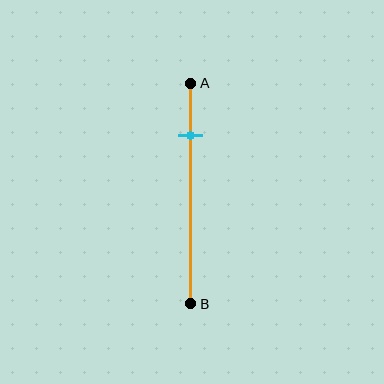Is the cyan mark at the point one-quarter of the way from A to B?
Yes, the mark is approximately at the one-quarter point.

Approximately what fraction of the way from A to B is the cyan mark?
The cyan mark is approximately 25% of the way from A to B.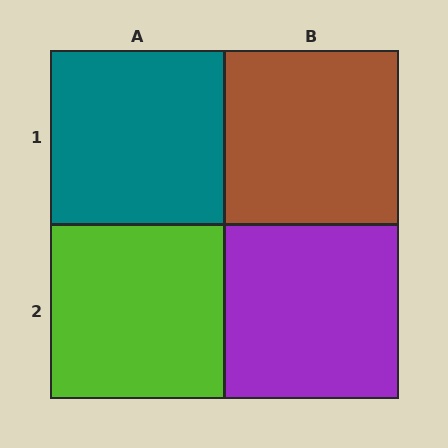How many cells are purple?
1 cell is purple.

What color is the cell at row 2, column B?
Purple.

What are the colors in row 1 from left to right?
Teal, brown.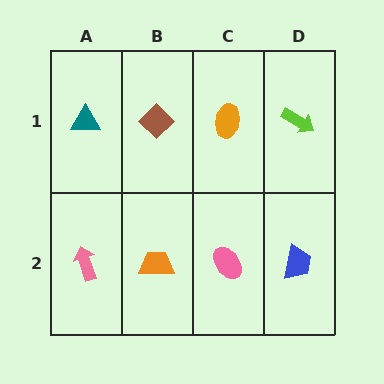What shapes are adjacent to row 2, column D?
A lime arrow (row 1, column D), a pink ellipse (row 2, column C).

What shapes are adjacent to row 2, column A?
A teal triangle (row 1, column A), an orange trapezoid (row 2, column B).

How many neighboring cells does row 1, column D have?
2.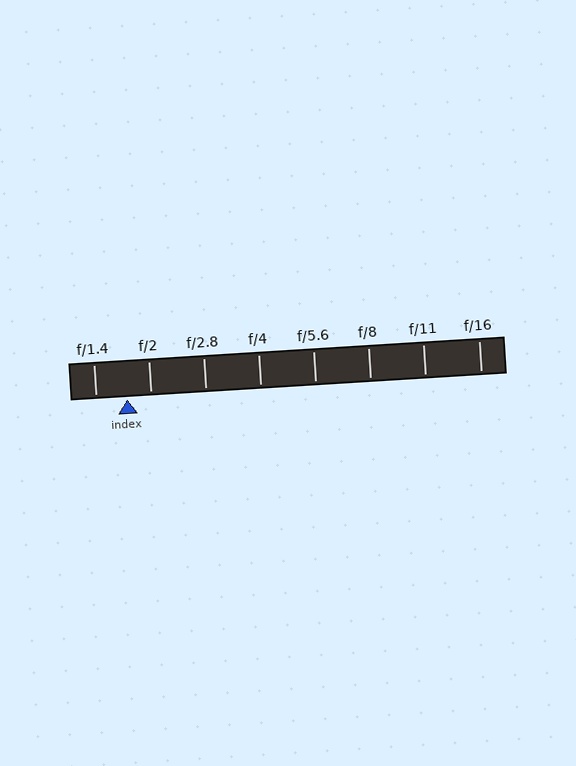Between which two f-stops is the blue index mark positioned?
The index mark is between f/1.4 and f/2.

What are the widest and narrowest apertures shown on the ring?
The widest aperture shown is f/1.4 and the narrowest is f/16.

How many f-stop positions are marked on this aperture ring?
There are 8 f-stop positions marked.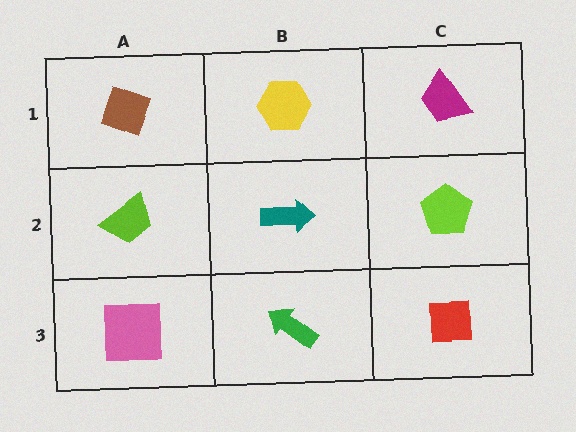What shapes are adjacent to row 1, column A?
A lime trapezoid (row 2, column A), a yellow hexagon (row 1, column B).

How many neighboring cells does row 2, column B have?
4.